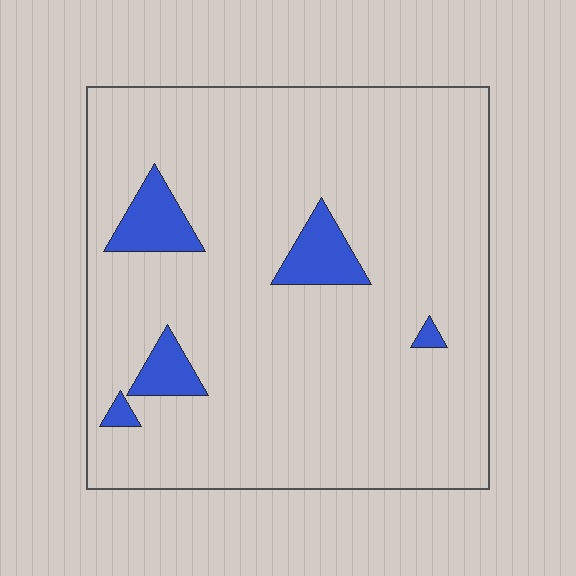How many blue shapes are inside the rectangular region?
5.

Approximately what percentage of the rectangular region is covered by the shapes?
Approximately 10%.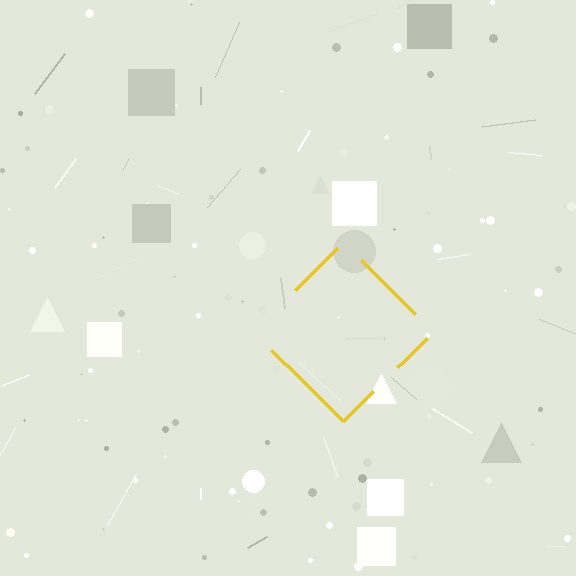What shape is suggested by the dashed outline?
The dashed outline suggests a diamond.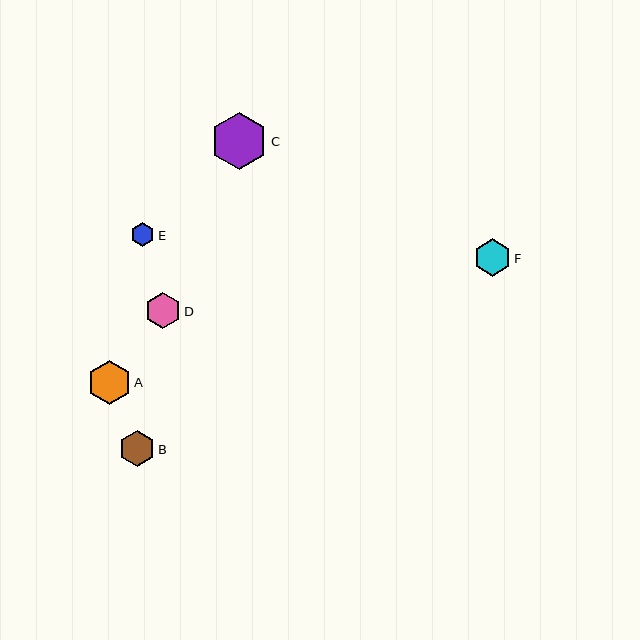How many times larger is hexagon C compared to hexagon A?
Hexagon C is approximately 1.3 times the size of hexagon A.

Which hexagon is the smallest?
Hexagon E is the smallest with a size of approximately 23 pixels.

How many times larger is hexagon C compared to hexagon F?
Hexagon C is approximately 1.5 times the size of hexagon F.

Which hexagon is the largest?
Hexagon C is the largest with a size of approximately 57 pixels.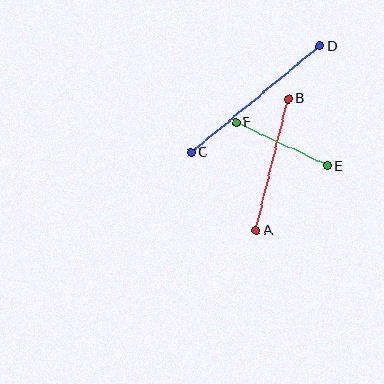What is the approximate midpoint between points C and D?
The midpoint is at approximately (255, 99) pixels.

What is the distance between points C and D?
The distance is approximately 167 pixels.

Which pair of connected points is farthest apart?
Points C and D are farthest apart.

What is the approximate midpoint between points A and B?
The midpoint is at approximately (272, 165) pixels.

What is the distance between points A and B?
The distance is approximately 135 pixels.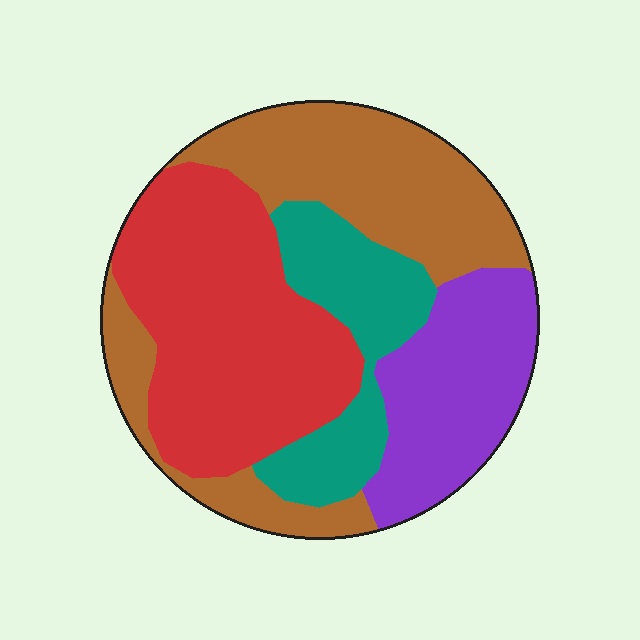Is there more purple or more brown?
Brown.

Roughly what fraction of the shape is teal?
Teal covers about 15% of the shape.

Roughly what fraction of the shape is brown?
Brown takes up about one third (1/3) of the shape.